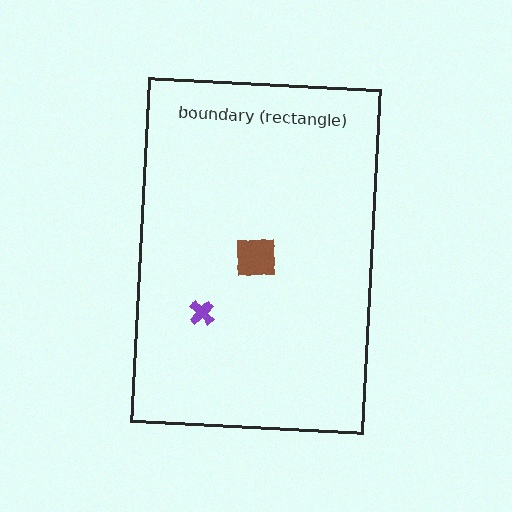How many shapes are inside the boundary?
3 inside, 0 outside.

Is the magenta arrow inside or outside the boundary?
Inside.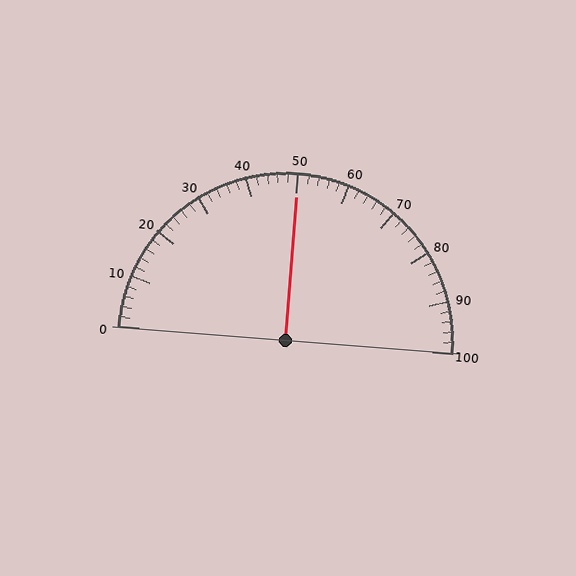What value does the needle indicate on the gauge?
The needle indicates approximately 50.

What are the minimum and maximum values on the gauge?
The gauge ranges from 0 to 100.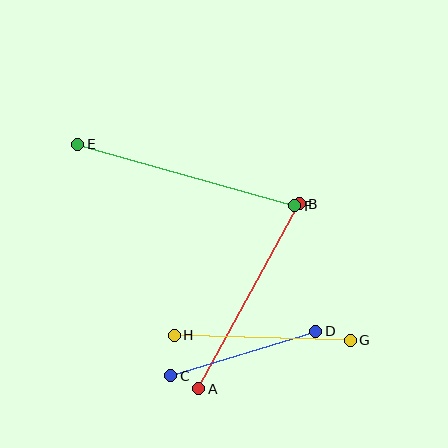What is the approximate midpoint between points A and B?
The midpoint is at approximately (249, 296) pixels.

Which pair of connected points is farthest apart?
Points E and F are farthest apart.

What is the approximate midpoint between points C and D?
The midpoint is at approximately (243, 354) pixels.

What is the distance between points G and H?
The distance is approximately 176 pixels.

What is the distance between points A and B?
The distance is approximately 210 pixels.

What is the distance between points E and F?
The distance is approximately 225 pixels.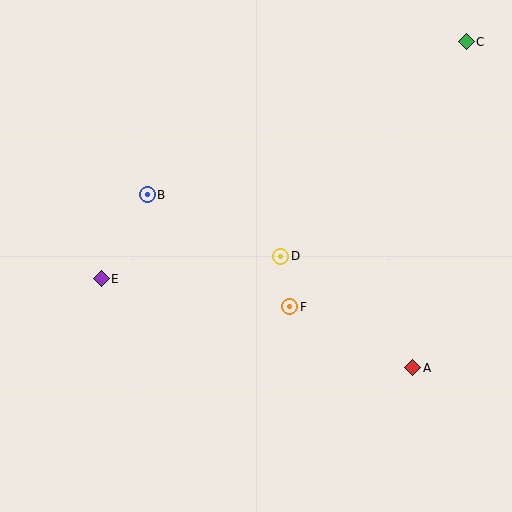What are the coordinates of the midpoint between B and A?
The midpoint between B and A is at (280, 281).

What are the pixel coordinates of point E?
Point E is at (101, 279).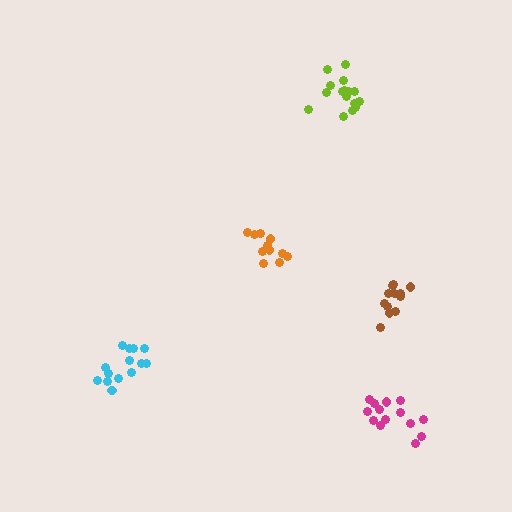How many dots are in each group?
Group 1: 15 dots, Group 2: 14 dots, Group 3: 12 dots, Group 4: 11 dots, Group 5: 16 dots (68 total).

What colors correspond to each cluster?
The clusters are colored: cyan, magenta, brown, orange, lime.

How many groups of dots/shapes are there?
There are 5 groups.